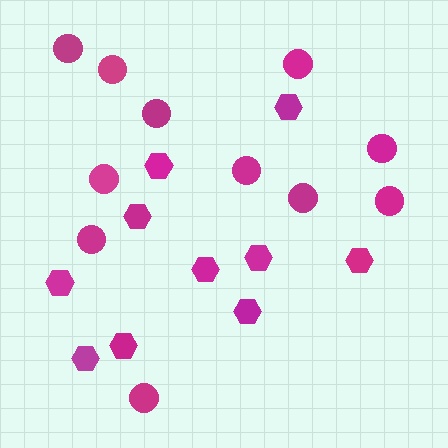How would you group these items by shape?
There are 2 groups: one group of hexagons (10) and one group of circles (11).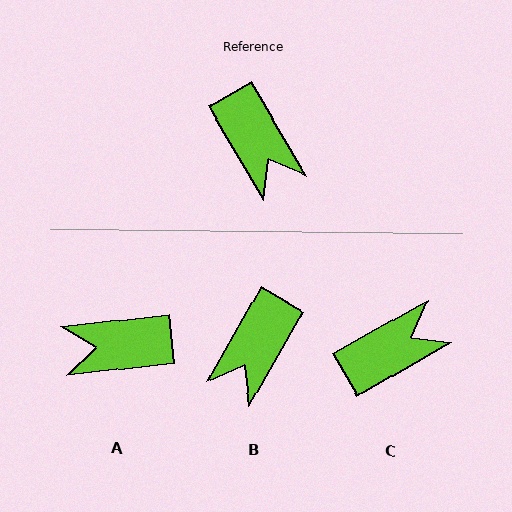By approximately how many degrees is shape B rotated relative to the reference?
Approximately 60 degrees clockwise.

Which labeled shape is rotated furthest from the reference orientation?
A, about 114 degrees away.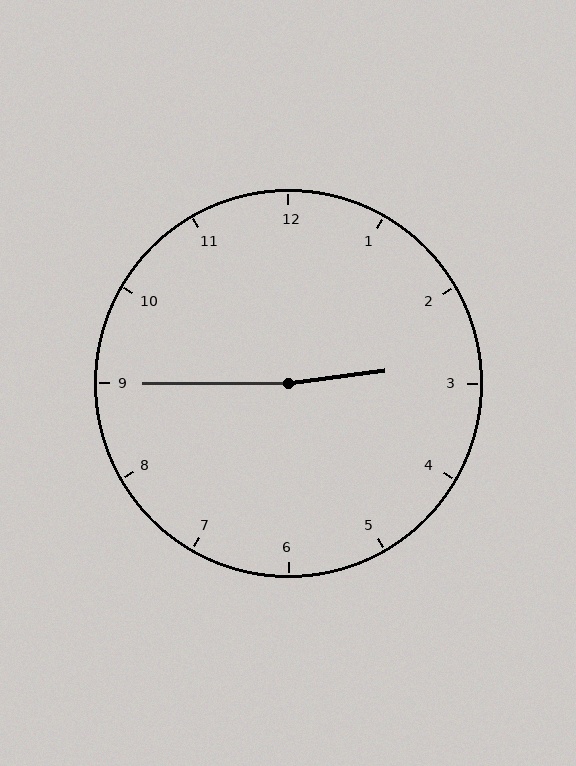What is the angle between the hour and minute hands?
Approximately 172 degrees.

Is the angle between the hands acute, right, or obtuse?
It is obtuse.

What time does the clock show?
2:45.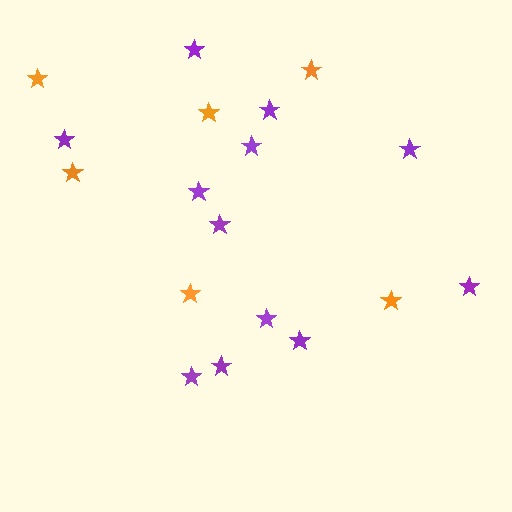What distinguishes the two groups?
There are 2 groups: one group of orange stars (6) and one group of purple stars (12).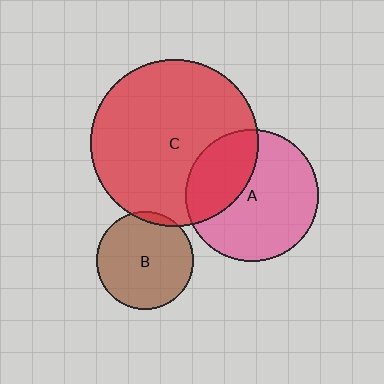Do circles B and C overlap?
Yes.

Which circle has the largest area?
Circle C (red).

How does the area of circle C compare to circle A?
Approximately 1.6 times.